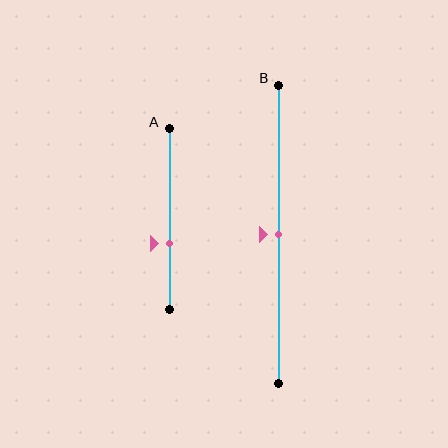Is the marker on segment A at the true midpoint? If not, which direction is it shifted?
No, the marker on segment A is shifted downward by about 13% of the segment length.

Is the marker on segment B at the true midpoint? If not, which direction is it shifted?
Yes, the marker on segment B is at the true midpoint.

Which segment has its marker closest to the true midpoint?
Segment B has its marker closest to the true midpoint.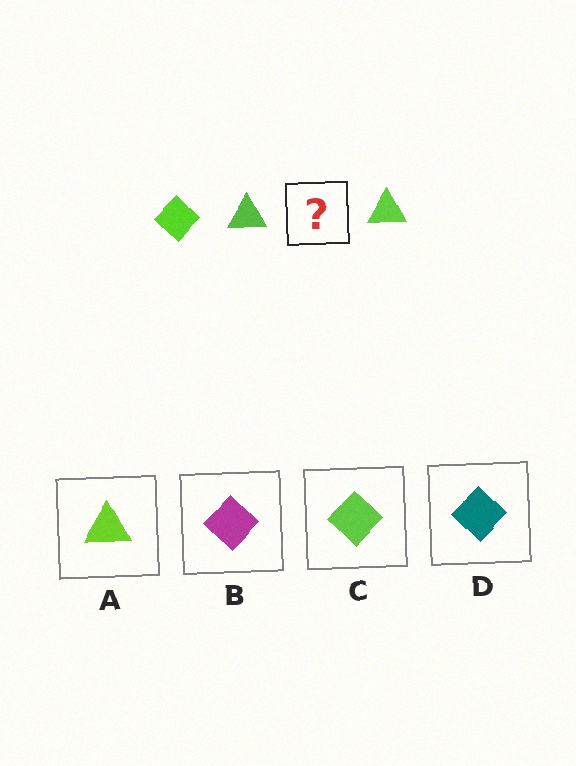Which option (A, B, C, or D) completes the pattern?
C.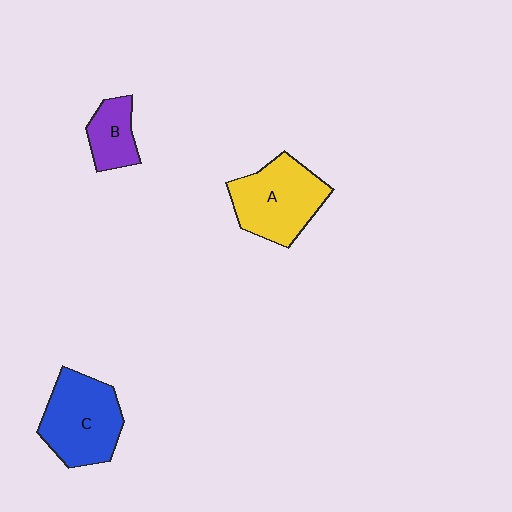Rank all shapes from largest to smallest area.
From largest to smallest: C (blue), A (yellow), B (purple).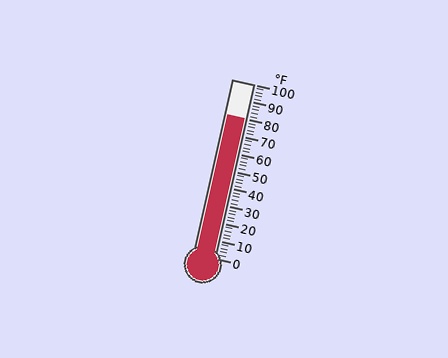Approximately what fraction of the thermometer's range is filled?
The thermometer is filled to approximately 80% of its range.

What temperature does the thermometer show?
The thermometer shows approximately 80°F.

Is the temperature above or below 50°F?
The temperature is above 50°F.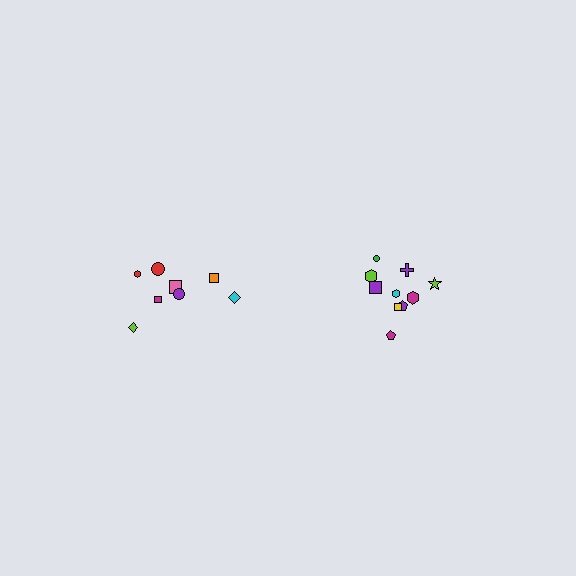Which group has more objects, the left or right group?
The right group.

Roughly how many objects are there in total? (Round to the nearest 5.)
Roughly 20 objects in total.